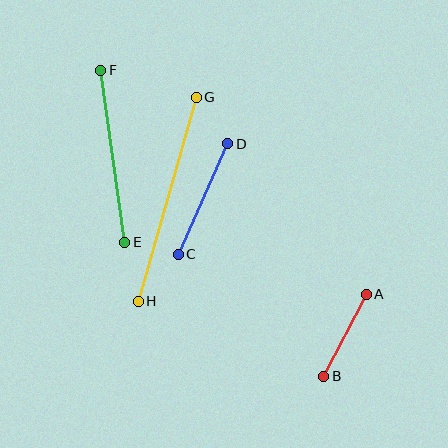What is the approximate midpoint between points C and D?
The midpoint is at approximately (203, 199) pixels.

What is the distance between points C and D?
The distance is approximately 121 pixels.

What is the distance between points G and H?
The distance is approximately 212 pixels.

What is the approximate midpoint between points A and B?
The midpoint is at approximately (345, 335) pixels.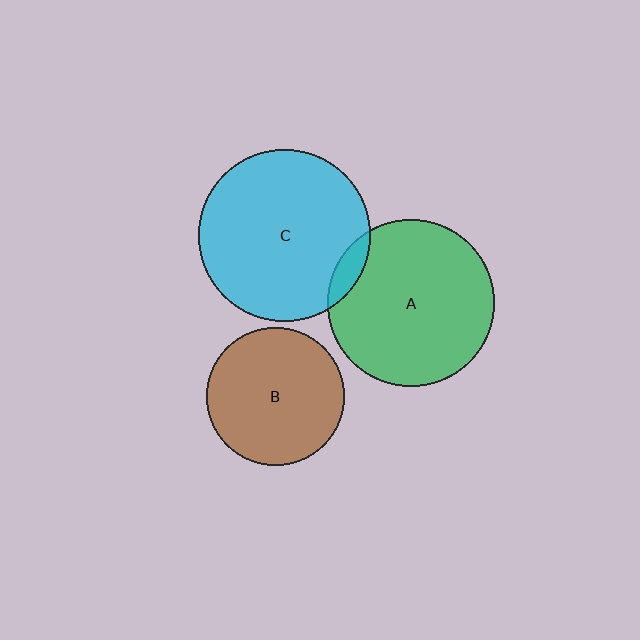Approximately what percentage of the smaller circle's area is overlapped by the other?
Approximately 10%.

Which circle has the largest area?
Circle C (cyan).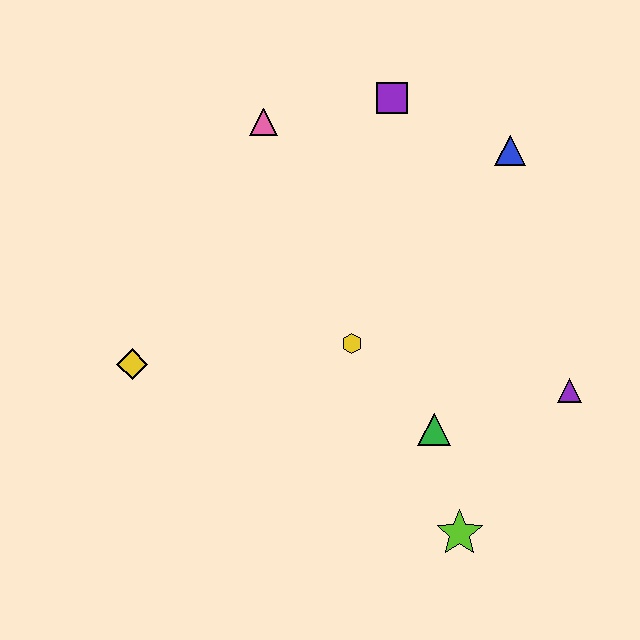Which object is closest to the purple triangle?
The green triangle is closest to the purple triangle.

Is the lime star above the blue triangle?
No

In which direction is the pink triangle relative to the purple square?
The pink triangle is to the left of the purple square.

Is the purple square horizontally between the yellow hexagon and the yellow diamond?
No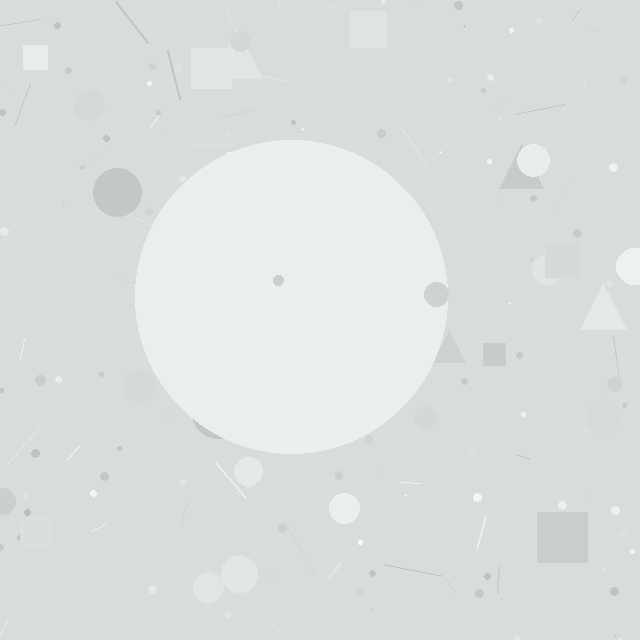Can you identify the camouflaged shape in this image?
The camouflaged shape is a circle.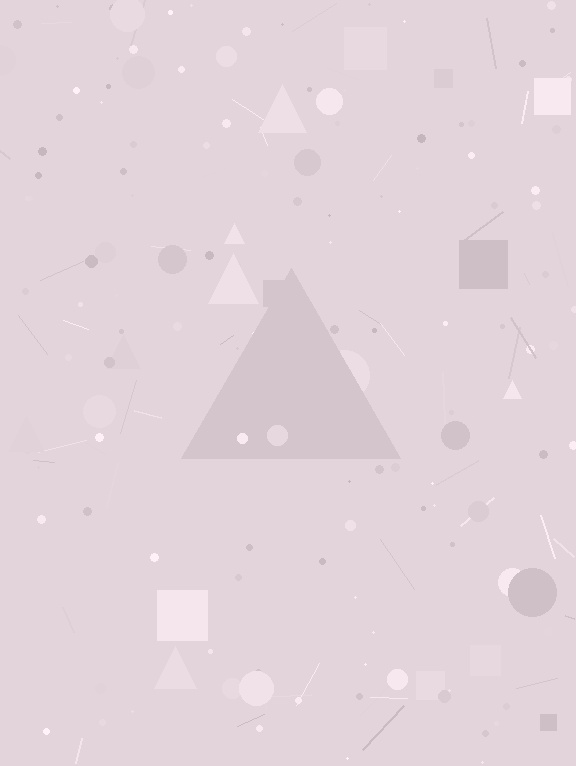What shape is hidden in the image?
A triangle is hidden in the image.